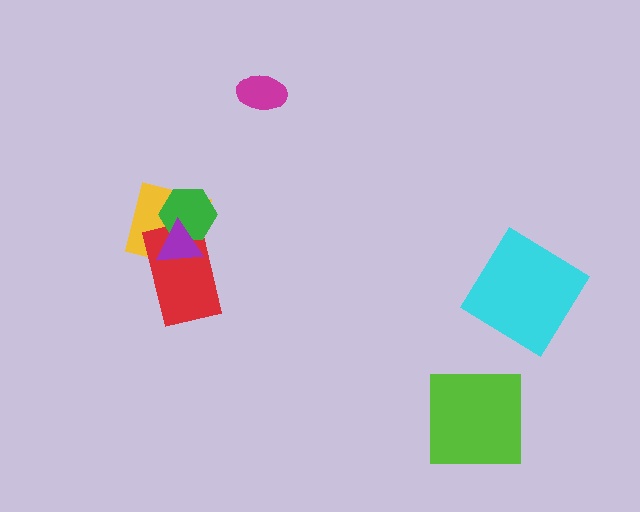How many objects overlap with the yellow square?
3 objects overlap with the yellow square.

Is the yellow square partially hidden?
Yes, it is partially covered by another shape.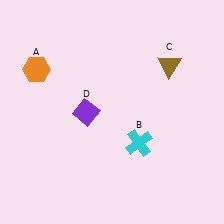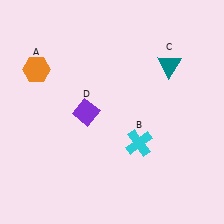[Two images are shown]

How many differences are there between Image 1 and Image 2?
There is 1 difference between the two images.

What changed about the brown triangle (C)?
In Image 1, C is brown. In Image 2, it changed to teal.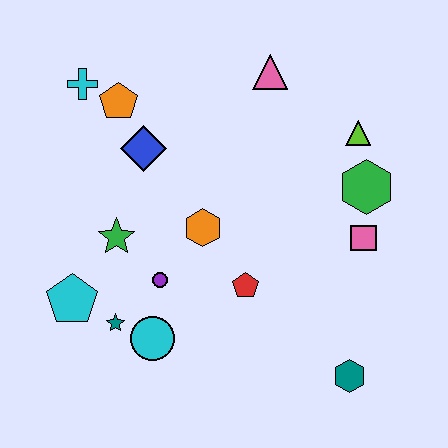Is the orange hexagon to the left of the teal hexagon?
Yes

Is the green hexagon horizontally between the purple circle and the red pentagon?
No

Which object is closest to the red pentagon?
The orange hexagon is closest to the red pentagon.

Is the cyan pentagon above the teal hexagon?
Yes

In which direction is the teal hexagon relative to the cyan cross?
The teal hexagon is below the cyan cross.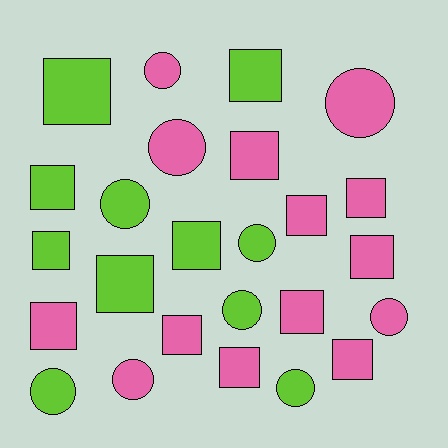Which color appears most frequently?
Pink, with 14 objects.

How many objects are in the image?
There are 25 objects.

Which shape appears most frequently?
Square, with 15 objects.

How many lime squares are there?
There are 6 lime squares.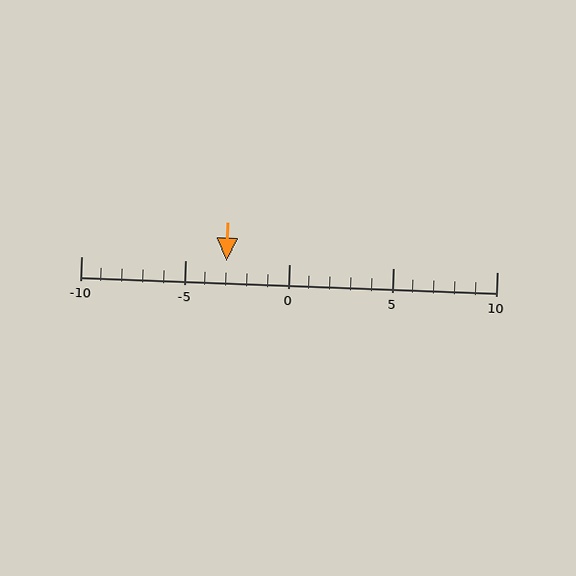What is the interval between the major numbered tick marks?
The major tick marks are spaced 5 units apart.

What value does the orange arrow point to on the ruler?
The orange arrow points to approximately -3.